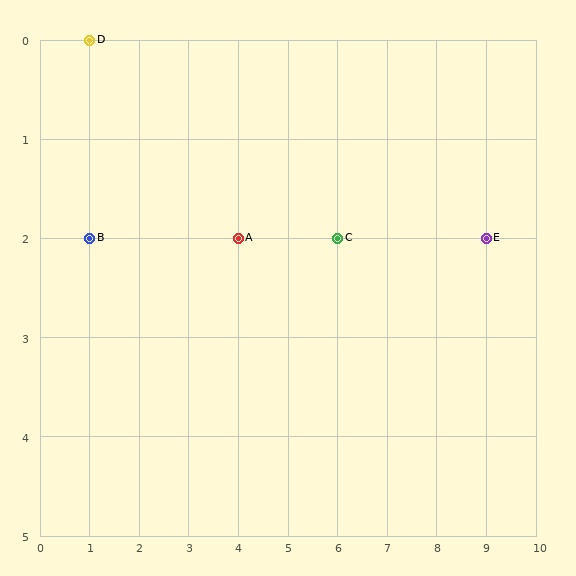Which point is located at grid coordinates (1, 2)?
Point B is at (1, 2).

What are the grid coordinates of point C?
Point C is at grid coordinates (6, 2).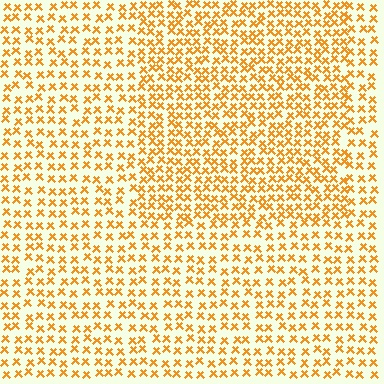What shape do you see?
I see a rectangle.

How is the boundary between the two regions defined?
The boundary is defined by a change in element density (approximately 1.6x ratio). All elements are the same color, size, and shape.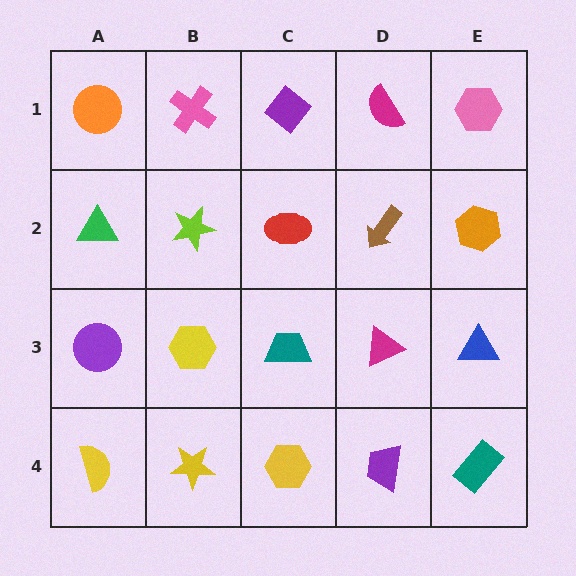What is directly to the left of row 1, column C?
A pink cross.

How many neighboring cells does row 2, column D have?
4.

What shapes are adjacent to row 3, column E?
An orange hexagon (row 2, column E), a teal rectangle (row 4, column E), a magenta triangle (row 3, column D).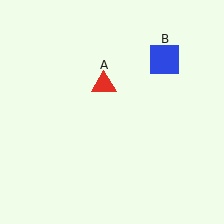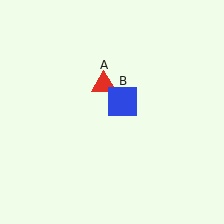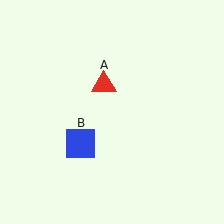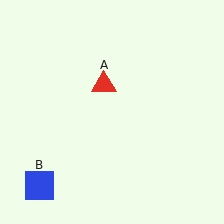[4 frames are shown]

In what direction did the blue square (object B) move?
The blue square (object B) moved down and to the left.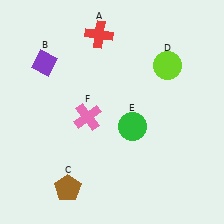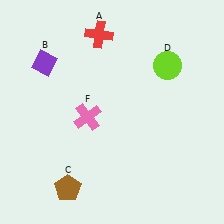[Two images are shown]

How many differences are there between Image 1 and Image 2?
There is 1 difference between the two images.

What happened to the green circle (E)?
The green circle (E) was removed in Image 2. It was in the bottom-right area of Image 1.